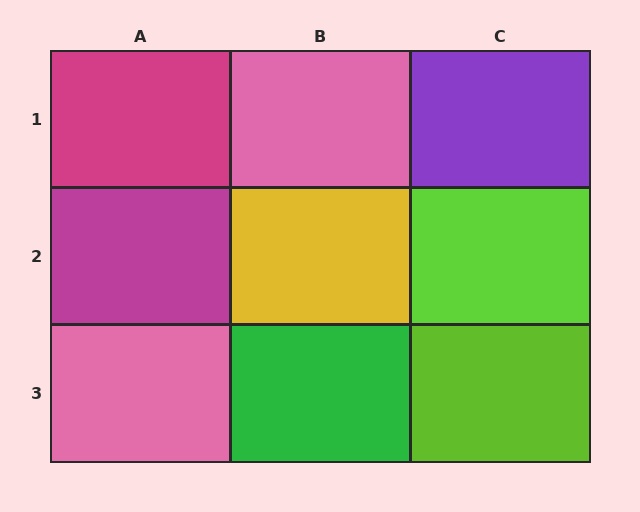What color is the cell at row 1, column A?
Magenta.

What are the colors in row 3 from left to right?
Pink, green, lime.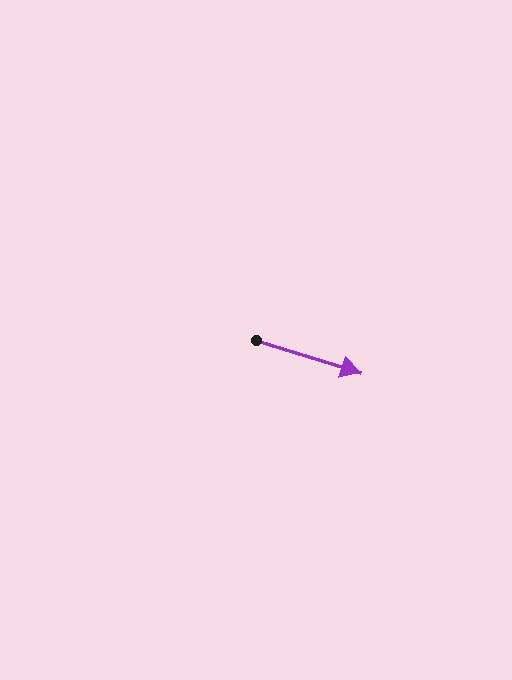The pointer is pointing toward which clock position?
Roughly 4 o'clock.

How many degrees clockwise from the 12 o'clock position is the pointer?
Approximately 107 degrees.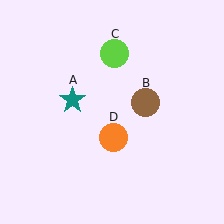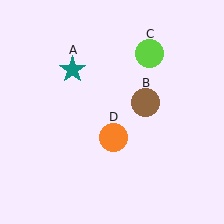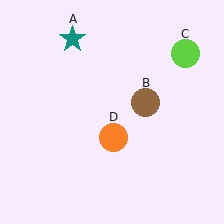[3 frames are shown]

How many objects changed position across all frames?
2 objects changed position: teal star (object A), lime circle (object C).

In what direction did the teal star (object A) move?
The teal star (object A) moved up.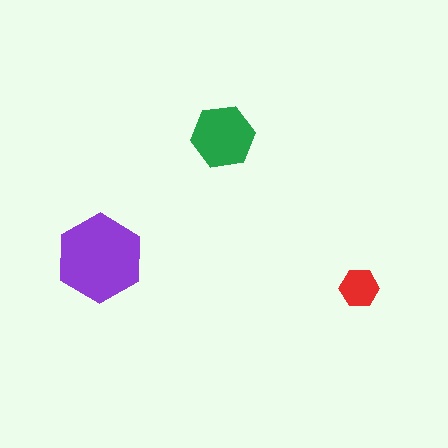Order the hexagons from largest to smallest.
the purple one, the green one, the red one.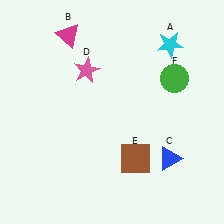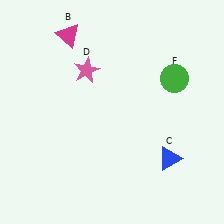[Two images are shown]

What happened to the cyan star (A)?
The cyan star (A) was removed in Image 2. It was in the top-right area of Image 1.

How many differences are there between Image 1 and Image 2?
There are 2 differences between the two images.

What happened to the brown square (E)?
The brown square (E) was removed in Image 2. It was in the bottom-right area of Image 1.